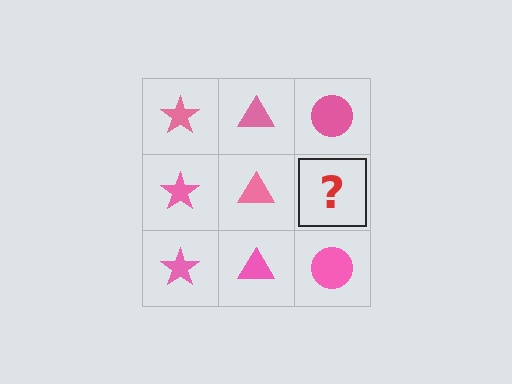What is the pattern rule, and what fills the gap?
The rule is that each column has a consistent shape. The gap should be filled with a pink circle.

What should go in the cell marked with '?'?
The missing cell should contain a pink circle.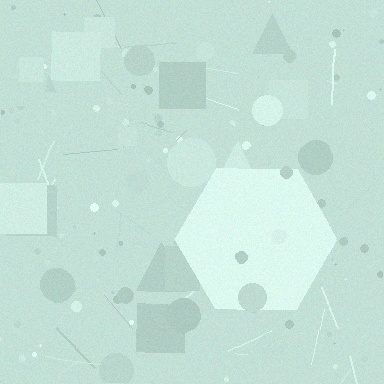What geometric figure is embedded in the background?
A hexagon is embedded in the background.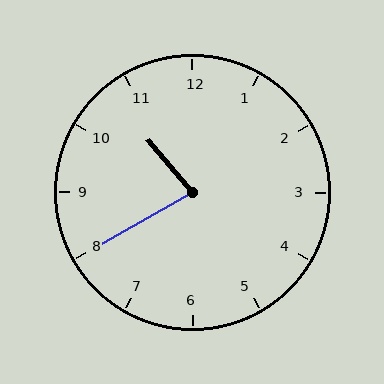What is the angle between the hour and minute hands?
Approximately 80 degrees.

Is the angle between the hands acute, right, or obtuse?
It is acute.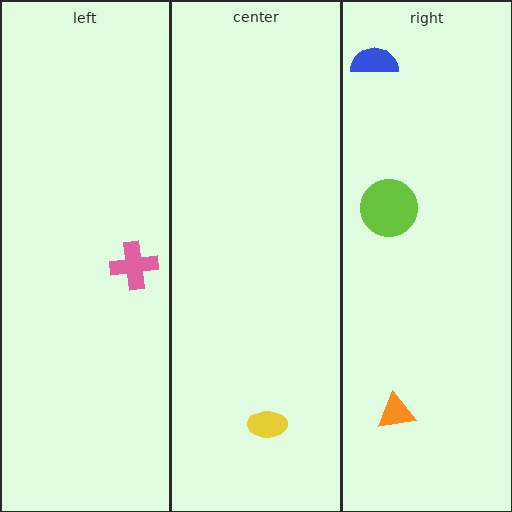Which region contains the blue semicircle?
The right region.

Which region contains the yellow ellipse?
The center region.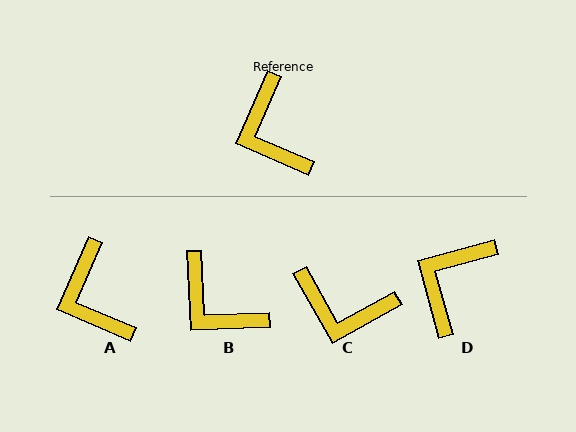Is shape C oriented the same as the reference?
No, it is off by about 53 degrees.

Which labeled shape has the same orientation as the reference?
A.